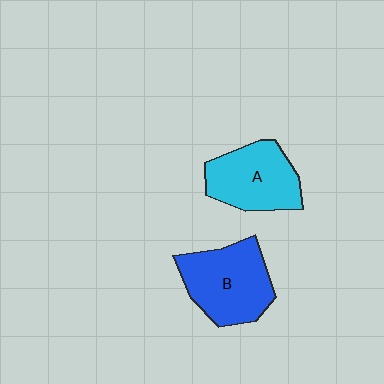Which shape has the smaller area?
Shape A (cyan).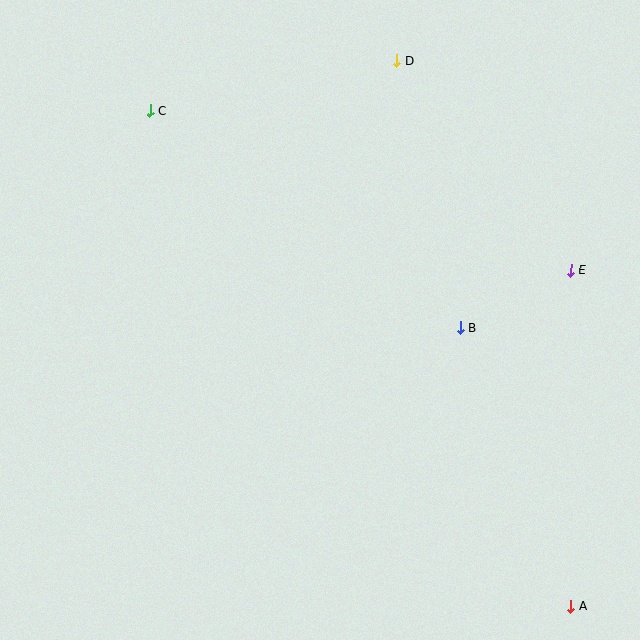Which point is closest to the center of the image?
Point B at (460, 328) is closest to the center.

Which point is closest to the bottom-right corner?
Point A is closest to the bottom-right corner.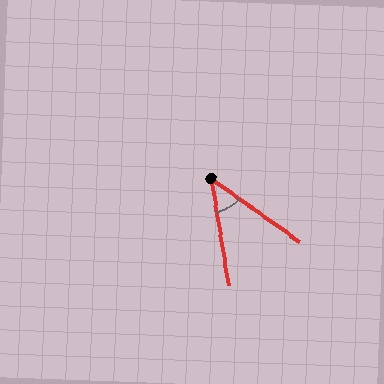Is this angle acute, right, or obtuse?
It is acute.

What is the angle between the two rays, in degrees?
Approximately 46 degrees.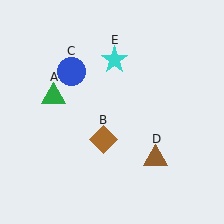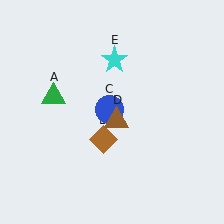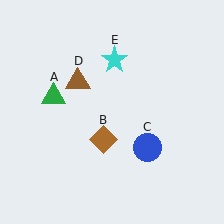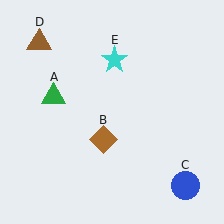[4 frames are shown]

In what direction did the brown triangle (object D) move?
The brown triangle (object D) moved up and to the left.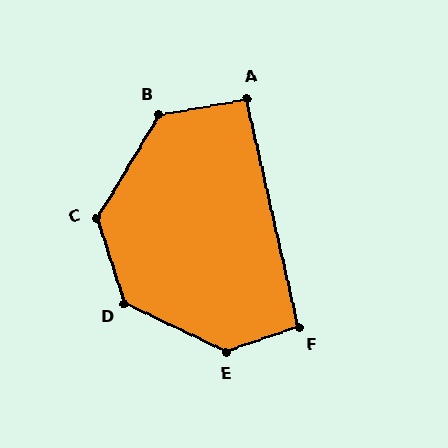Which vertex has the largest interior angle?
E, at approximately 136 degrees.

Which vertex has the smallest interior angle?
A, at approximately 93 degrees.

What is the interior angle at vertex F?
Approximately 96 degrees (obtuse).